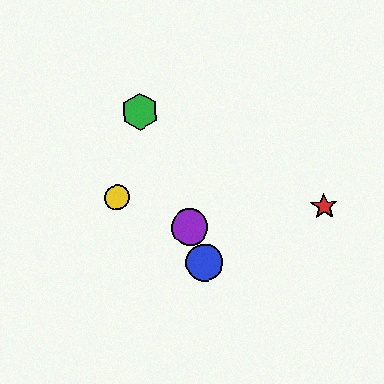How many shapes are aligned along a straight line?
3 shapes (the blue circle, the green hexagon, the purple circle) are aligned along a straight line.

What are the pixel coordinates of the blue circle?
The blue circle is at (204, 262).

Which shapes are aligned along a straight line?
The blue circle, the green hexagon, the purple circle are aligned along a straight line.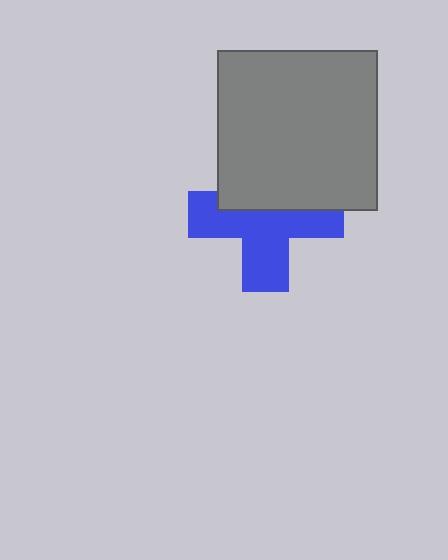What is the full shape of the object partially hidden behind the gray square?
The partially hidden object is a blue cross.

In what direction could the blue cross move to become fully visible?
The blue cross could move down. That would shift it out from behind the gray square entirely.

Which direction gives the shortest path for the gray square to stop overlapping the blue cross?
Moving up gives the shortest separation.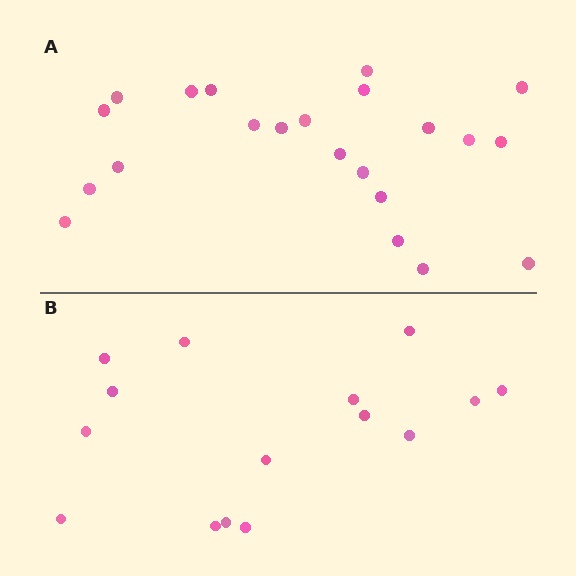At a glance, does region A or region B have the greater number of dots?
Region A (the top region) has more dots.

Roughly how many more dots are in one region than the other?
Region A has roughly 8 or so more dots than region B.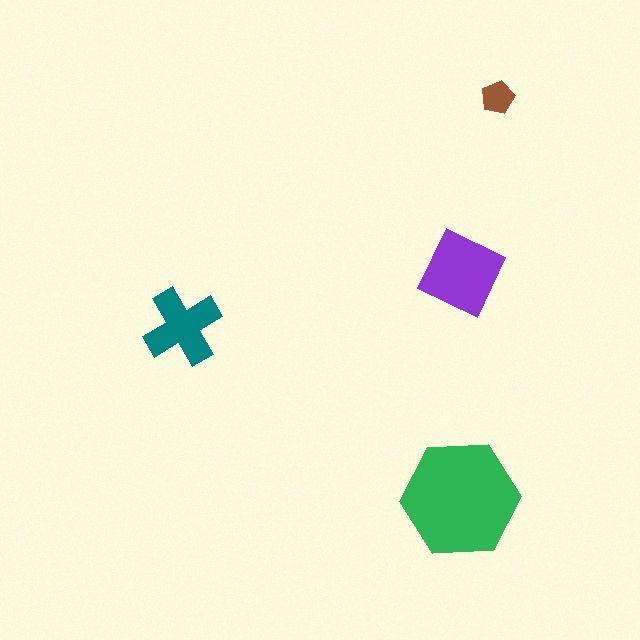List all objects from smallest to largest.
The brown pentagon, the teal cross, the purple diamond, the green hexagon.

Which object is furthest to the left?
The teal cross is leftmost.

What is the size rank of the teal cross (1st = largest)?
3rd.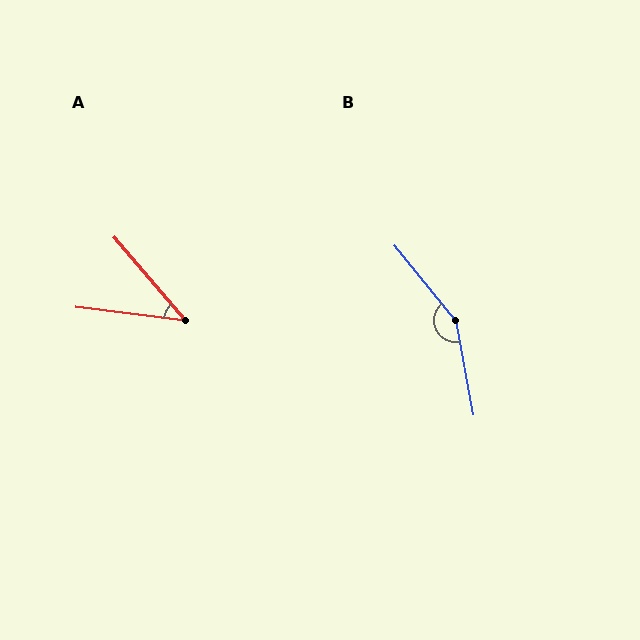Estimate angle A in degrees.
Approximately 42 degrees.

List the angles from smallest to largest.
A (42°), B (151°).